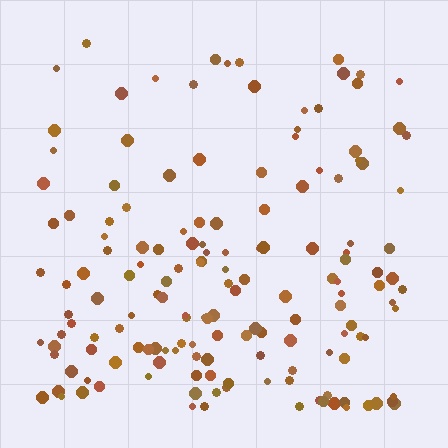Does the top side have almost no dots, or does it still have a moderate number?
Still a moderate number, just noticeably fewer than the bottom.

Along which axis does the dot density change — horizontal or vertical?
Vertical.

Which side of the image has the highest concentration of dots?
The bottom.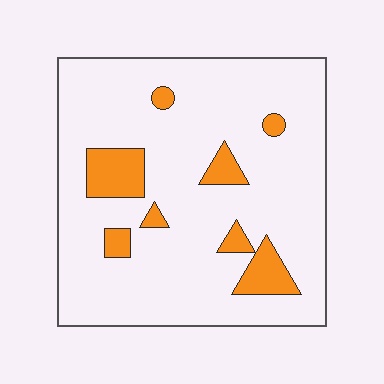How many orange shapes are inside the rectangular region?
8.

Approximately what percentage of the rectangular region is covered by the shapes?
Approximately 15%.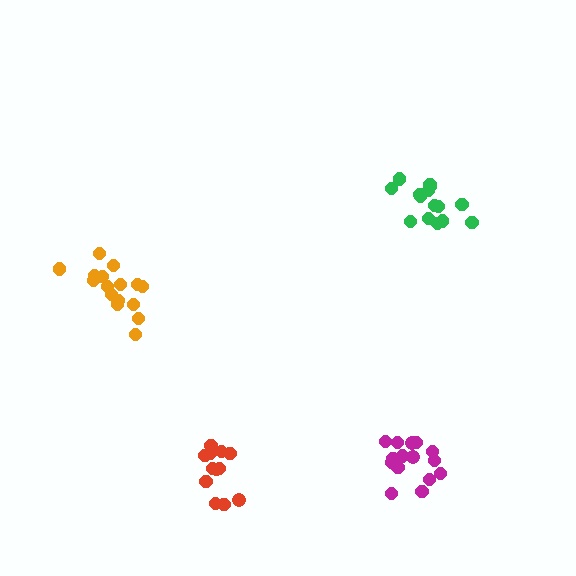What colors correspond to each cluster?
The clusters are colored: magenta, green, orange, red.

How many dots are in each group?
Group 1: 15 dots, Group 2: 15 dots, Group 3: 16 dots, Group 4: 12 dots (58 total).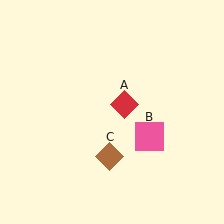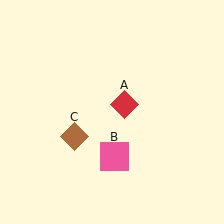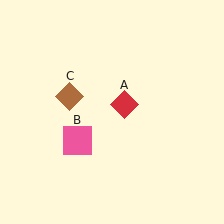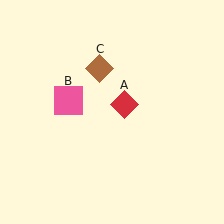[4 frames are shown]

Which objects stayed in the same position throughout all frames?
Red diamond (object A) remained stationary.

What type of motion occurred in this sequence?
The pink square (object B), brown diamond (object C) rotated clockwise around the center of the scene.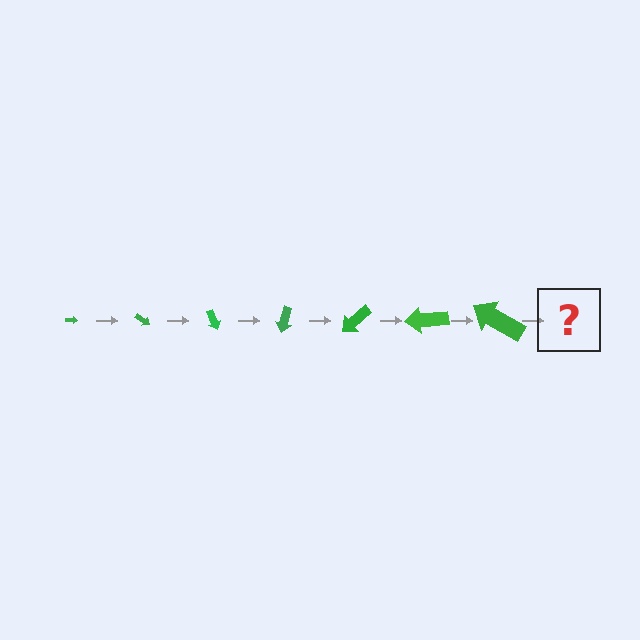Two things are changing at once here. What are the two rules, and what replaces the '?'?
The two rules are that the arrow grows larger each step and it rotates 35 degrees each step. The '?' should be an arrow, larger than the previous one and rotated 245 degrees from the start.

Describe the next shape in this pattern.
It should be an arrow, larger than the previous one and rotated 245 degrees from the start.